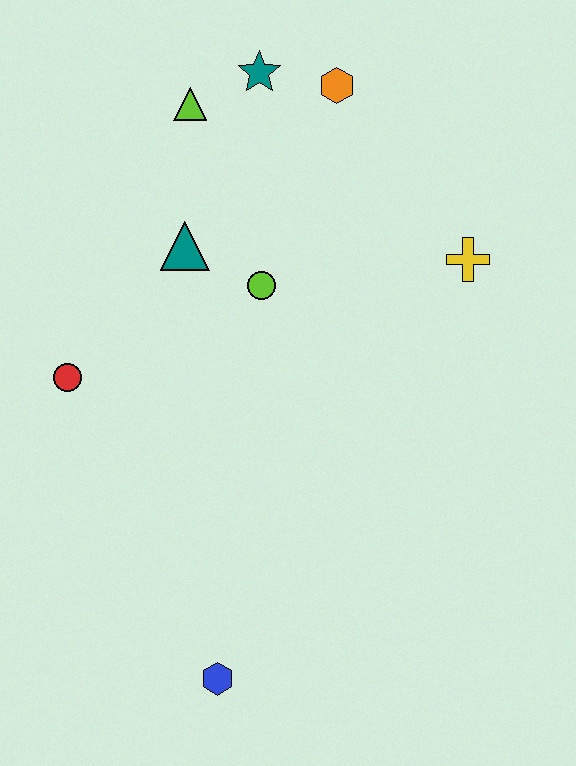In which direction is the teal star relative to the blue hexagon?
The teal star is above the blue hexagon.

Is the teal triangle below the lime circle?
No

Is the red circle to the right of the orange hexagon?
No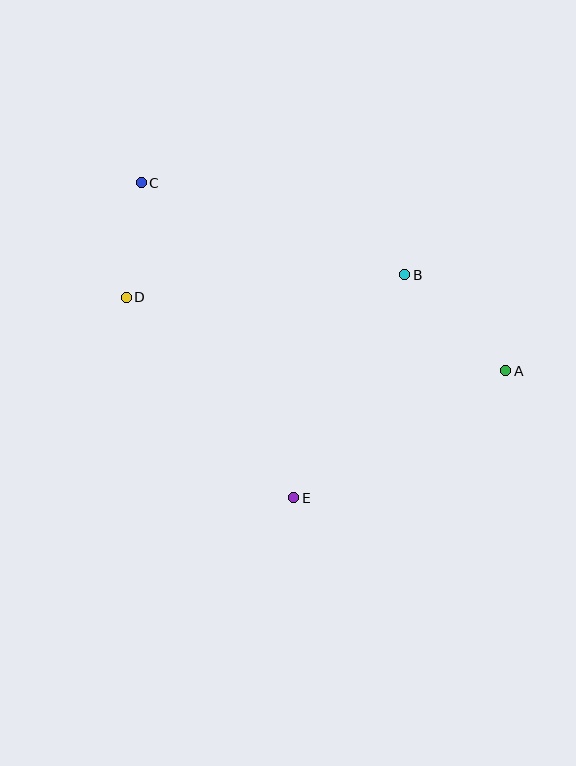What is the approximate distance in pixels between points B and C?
The distance between B and C is approximately 279 pixels.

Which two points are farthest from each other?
Points A and C are farthest from each other.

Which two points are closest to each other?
Points C and D are closest to each other.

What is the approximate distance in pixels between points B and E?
The distance between B and E is approximately 249 pixels.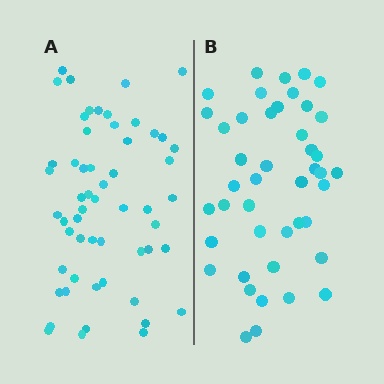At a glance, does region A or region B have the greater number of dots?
Region A (the left region) has more dots.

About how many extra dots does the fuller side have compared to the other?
Region A has roughly 12 or so more dots than region B.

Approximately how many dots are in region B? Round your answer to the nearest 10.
About 40 dots. (The exact count is 44, which rounds to 40.)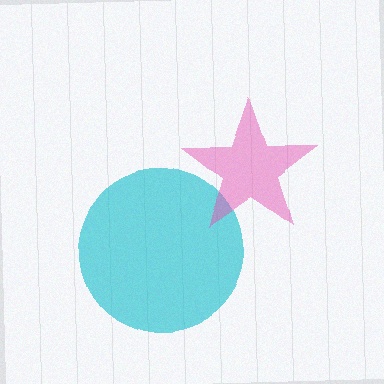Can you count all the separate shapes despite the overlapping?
Yes, there are 2 separate shapes.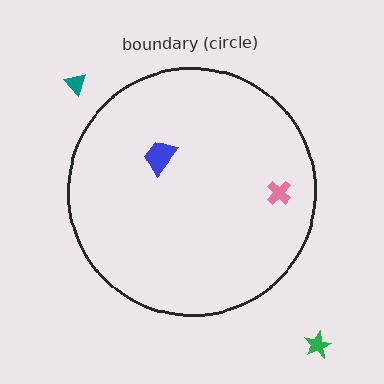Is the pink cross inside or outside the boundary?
Inside.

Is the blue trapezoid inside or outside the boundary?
Inside.